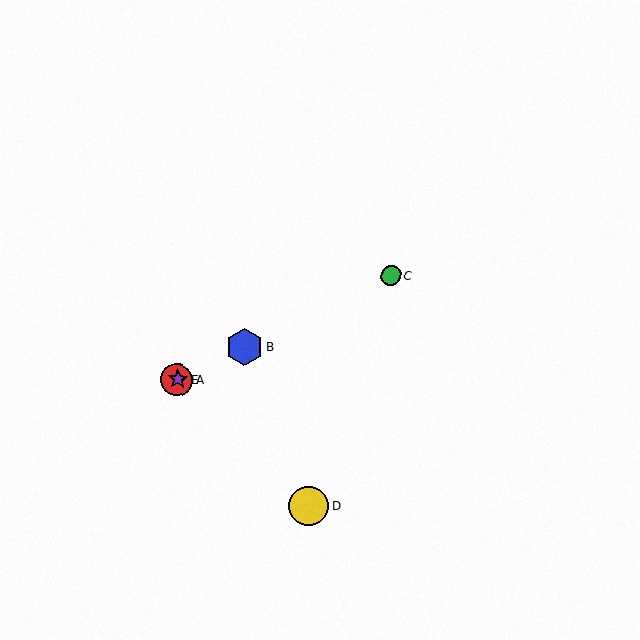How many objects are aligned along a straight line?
4 objects (A, B, C, E) are aligned along a straight line.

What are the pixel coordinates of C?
Object C is at (391, 276).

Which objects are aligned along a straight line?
Objects A, B, C, E are aligned along a straight line.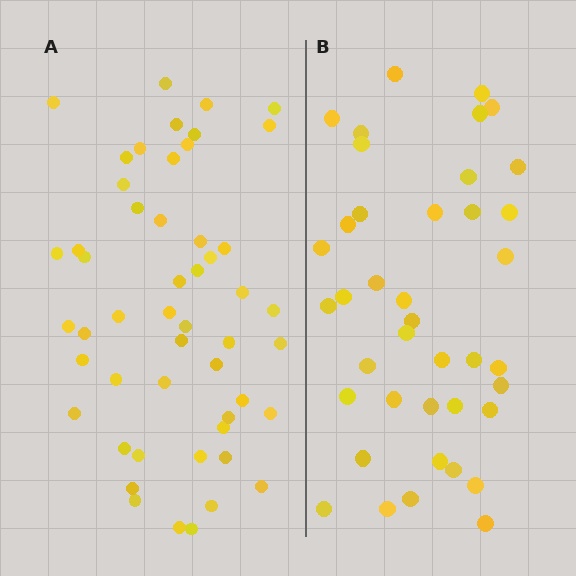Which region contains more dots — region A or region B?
Region A (the left region) has more dots.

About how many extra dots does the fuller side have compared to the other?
Region A has roughly 12 or so more dots than region B.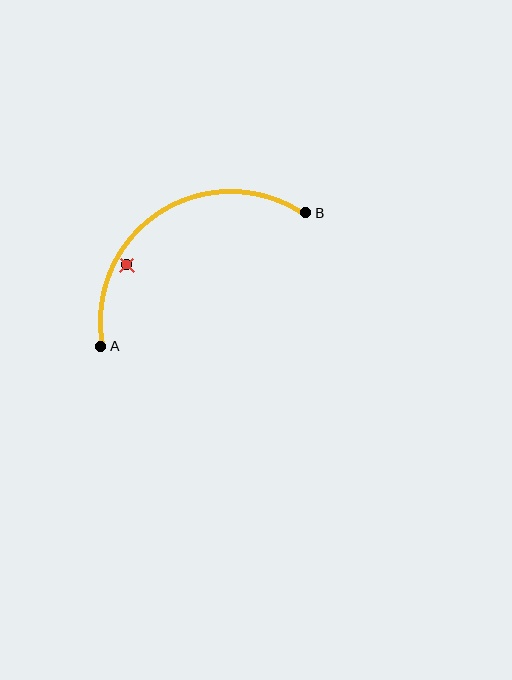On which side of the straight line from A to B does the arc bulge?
The arc bulges above the straight line connecting A and B.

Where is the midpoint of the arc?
The arc midpoint is the point on the curve farthest from the straight line joining A and B. It sits above that line.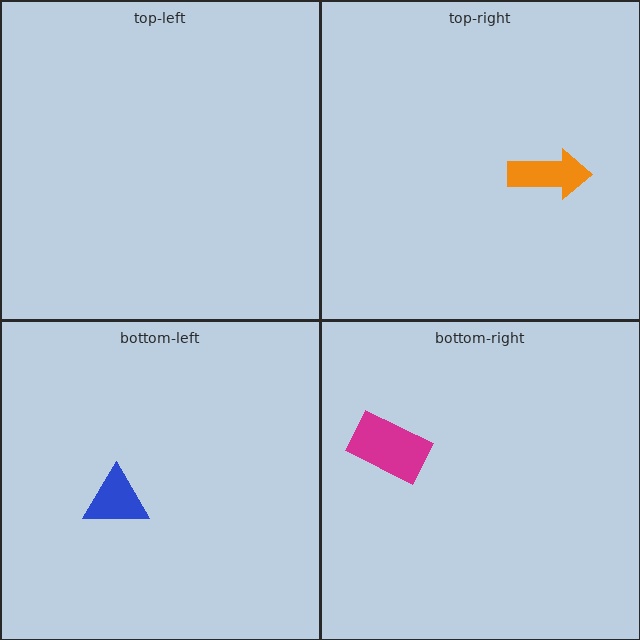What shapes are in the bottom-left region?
The blue triangle.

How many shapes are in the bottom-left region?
1.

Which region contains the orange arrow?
The top-right region.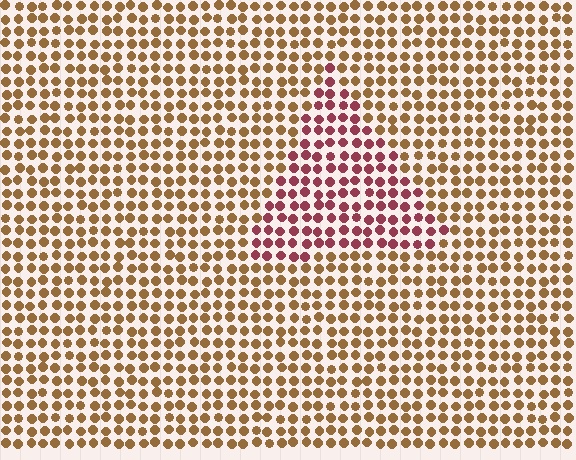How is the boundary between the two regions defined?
The boundary is defined purely by a slight shift in hue (about 48 degrees). Spacing, size, and orientation are identical on both sides.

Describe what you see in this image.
The image is filled with small brown elements in a uniform arrangement. A triangle-shaped region is visible where the elements are tinted to a slightly different hue, forming a subtle color boundary.